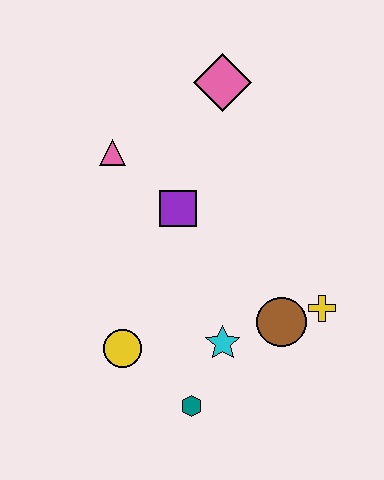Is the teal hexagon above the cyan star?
No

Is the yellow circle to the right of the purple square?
No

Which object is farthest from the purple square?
The teal hexagon is farthest from the purple square.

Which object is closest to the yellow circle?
The teal hexagon is closest to the yellow circle.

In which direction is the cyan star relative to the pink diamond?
The cyan star is below the pink diamond.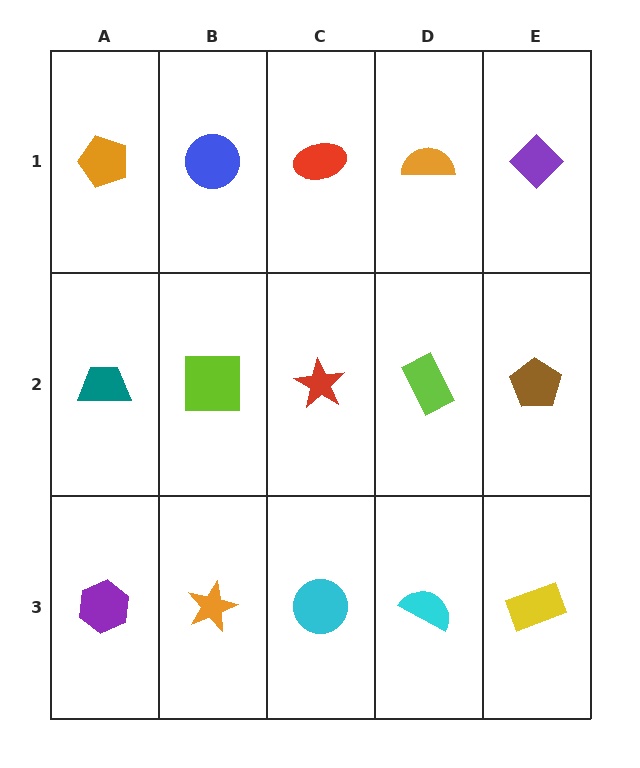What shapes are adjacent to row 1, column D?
A lime rectangle (row 2, column D), a red ellipse (row 1, column C), a purple diamond (row 1, column E).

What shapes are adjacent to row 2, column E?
A purple diamond (row 1, column E), a yellow rectangle (row 3, column E), a lime rectangle (row 2, column D).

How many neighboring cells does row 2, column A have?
3.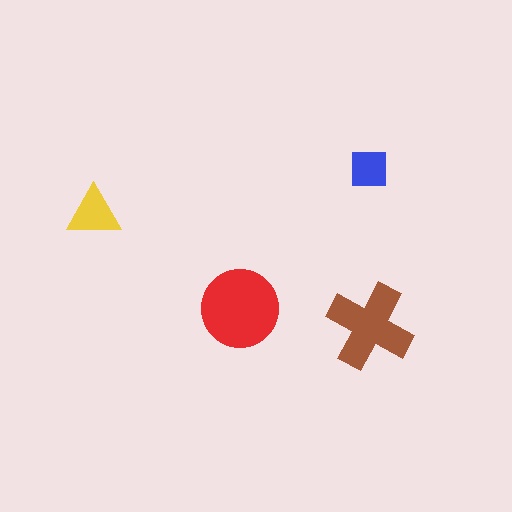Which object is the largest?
The red circle.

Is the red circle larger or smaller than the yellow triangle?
Larger.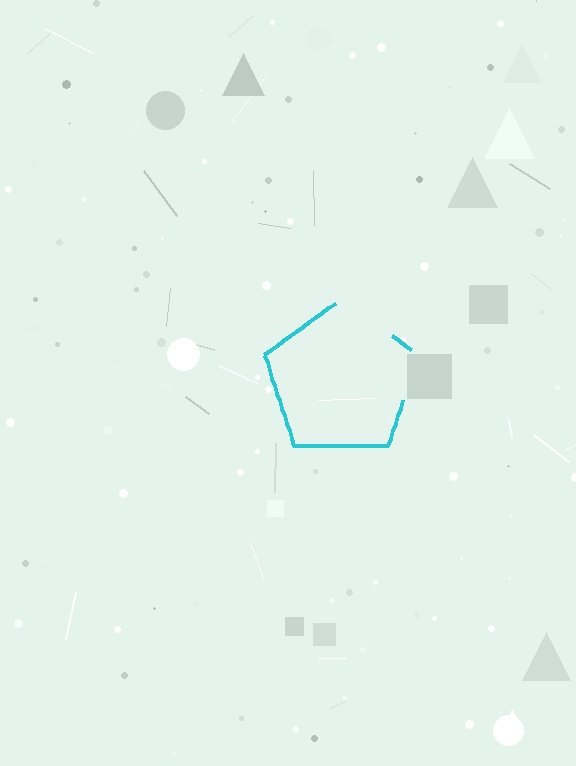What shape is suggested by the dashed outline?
The dashed outline suggests a pentagon.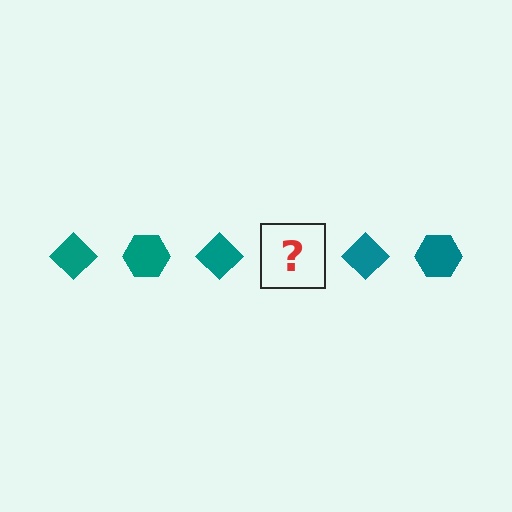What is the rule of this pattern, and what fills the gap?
The rule is that the pattern cycles through diamond, hexagon shapes in teal. The gap should be filled with a teal hexagon.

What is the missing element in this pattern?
The missing element is a teal hexagon.